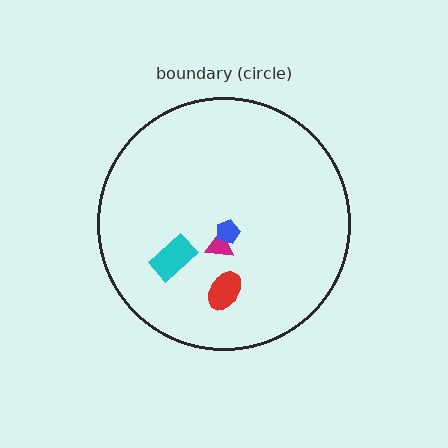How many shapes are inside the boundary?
4 inside, 0 outside.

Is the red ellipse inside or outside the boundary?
Inside.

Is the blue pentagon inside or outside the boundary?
Inside.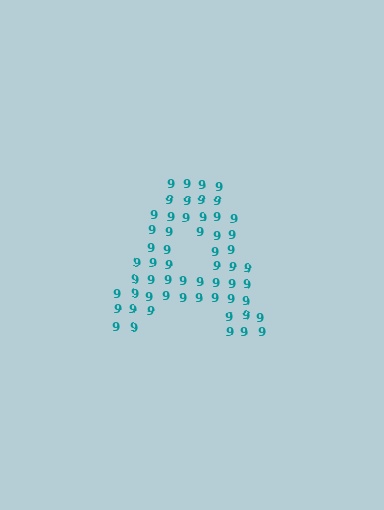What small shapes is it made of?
It is made of small digit 9's.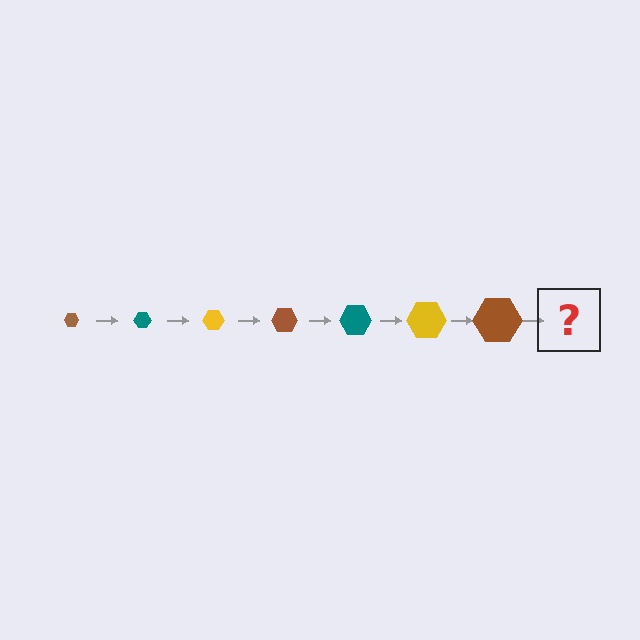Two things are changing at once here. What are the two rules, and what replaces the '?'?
The two rules are that the hexagon grows larger each step and the color cycles through brown, teal, and yellow. The '?' should be a teal hexagon, larger than the previous one.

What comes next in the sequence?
The next element should be a teal hexagon, larger than the previous one.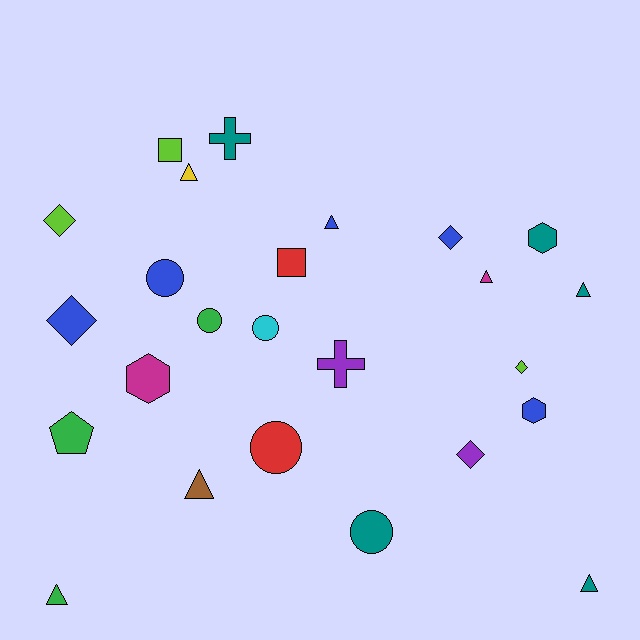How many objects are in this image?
There are 25 objects.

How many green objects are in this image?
There are 3 green objects.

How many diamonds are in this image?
There are 5 diamonds.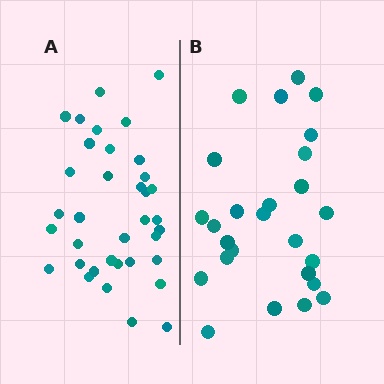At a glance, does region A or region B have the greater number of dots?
Region A (the left region) has more dots.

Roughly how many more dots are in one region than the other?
Region A has roughly 10 or so more dots than region B.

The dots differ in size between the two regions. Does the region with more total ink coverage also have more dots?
No. Region B has more total ink coverage because its dots are larger, but region A actually contains more individual dots. Total area can be misleading — the number of items is what matters here.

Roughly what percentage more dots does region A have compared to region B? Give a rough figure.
About 40% more.